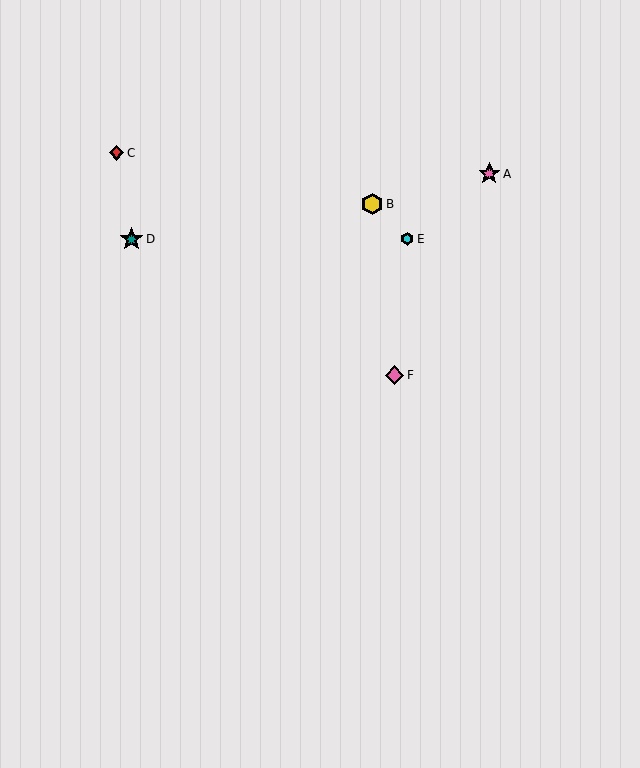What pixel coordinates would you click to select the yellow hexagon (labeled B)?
Click at (372, 204) to select the yellow hexagon B.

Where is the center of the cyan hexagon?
The center of the cyan hexagon is at (407, 239).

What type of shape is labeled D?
Shape D is a teal star.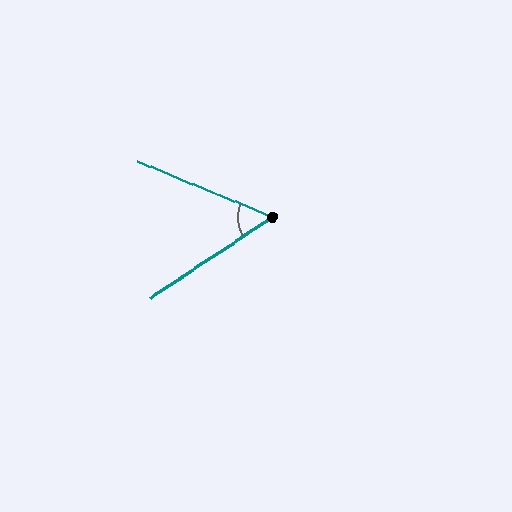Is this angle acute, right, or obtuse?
It is acute.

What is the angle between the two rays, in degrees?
Approximately 56 degrees.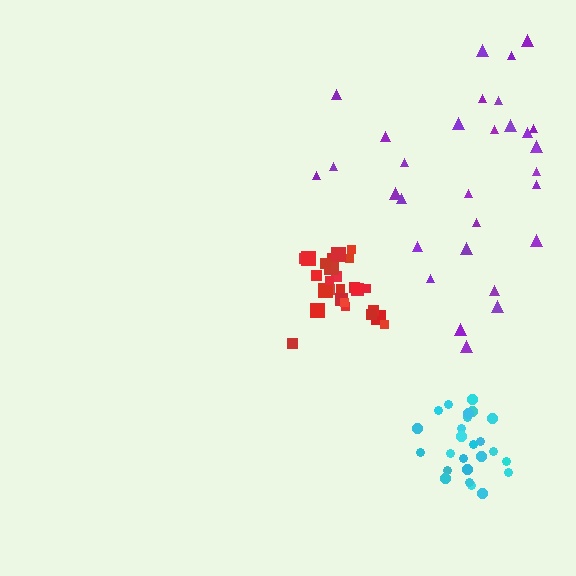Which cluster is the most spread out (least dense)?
Purple.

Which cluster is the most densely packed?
Red.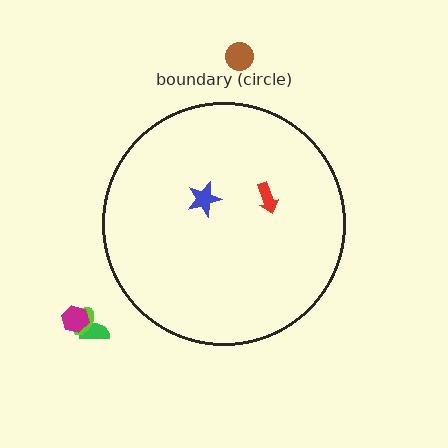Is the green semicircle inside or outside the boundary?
Outside.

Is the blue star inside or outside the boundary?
Inside.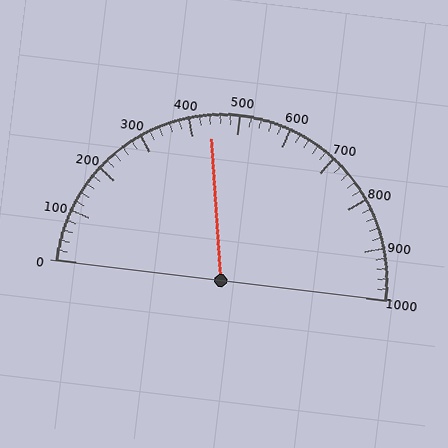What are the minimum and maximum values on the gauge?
The gauge ranges from 0 to 1000.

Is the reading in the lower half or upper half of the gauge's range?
The reading is in the lower half of the range (0 to 1000).